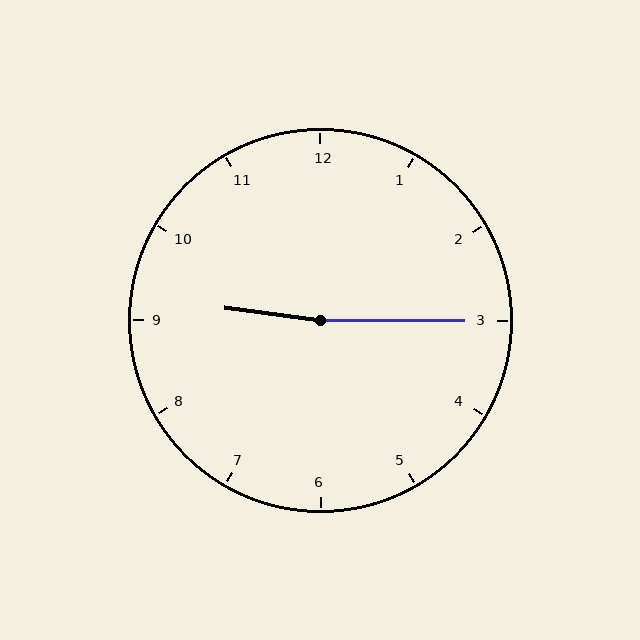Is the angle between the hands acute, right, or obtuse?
It is obtuse.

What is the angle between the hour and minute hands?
Approximately 172 degrees.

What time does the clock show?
9:15.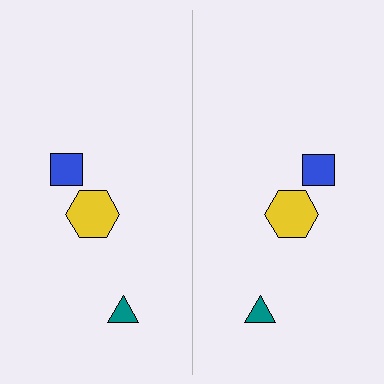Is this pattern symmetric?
Yes, this pattern has bilateral (reflection) symmetry.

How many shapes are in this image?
There are 6 shapes in this image.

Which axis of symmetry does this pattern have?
The pattern has a vertical axis of symmetry running through the center of the image.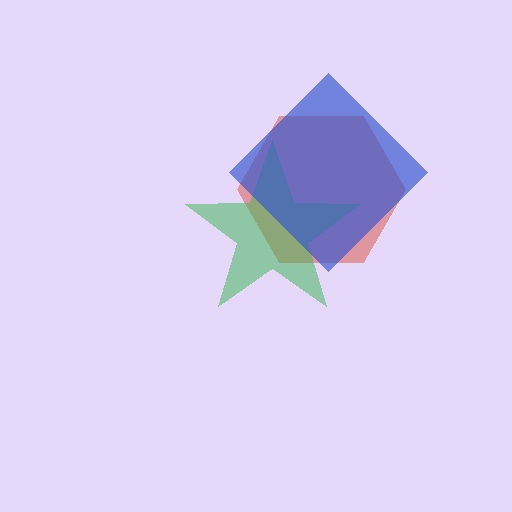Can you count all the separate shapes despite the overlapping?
Yes, there are 3 separate shapes.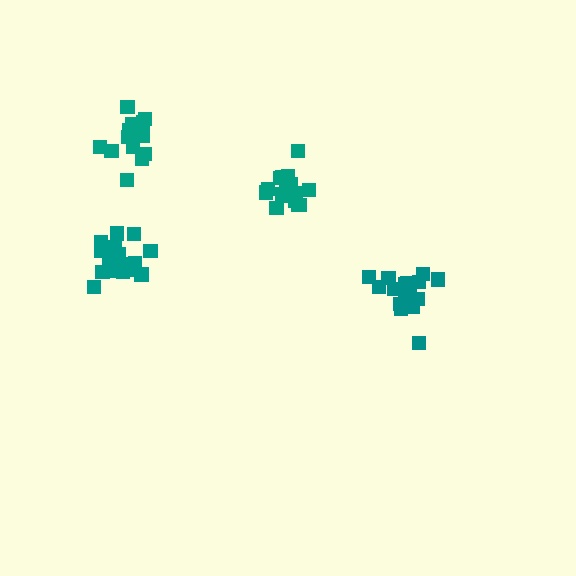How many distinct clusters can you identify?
There are 4 distinct clusters.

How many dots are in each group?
Group 1: 17 dots, Group 2: 13 dots, Group 3: 16 dots, Group 4: 19 dots (65 total).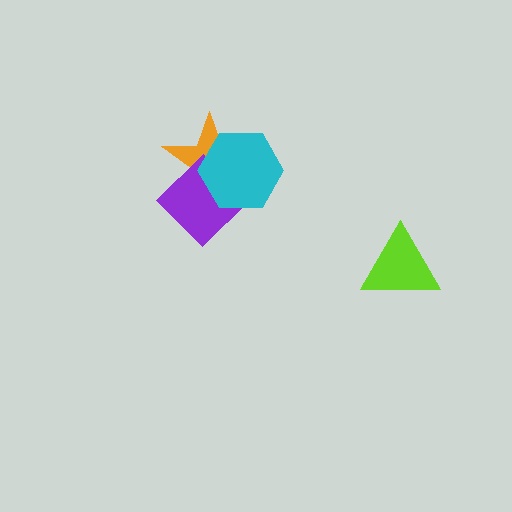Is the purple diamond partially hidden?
Yes, it is partially covered by another shape.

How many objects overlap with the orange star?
2 objects overlap with the orange star.